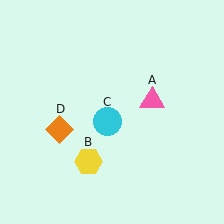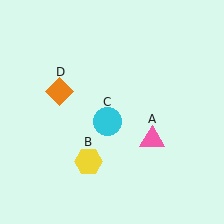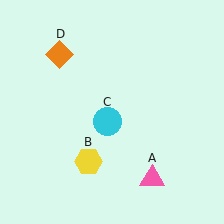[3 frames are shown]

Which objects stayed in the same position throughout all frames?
Yellow hexagon (object B) and cyan circle (object C) remained stationary.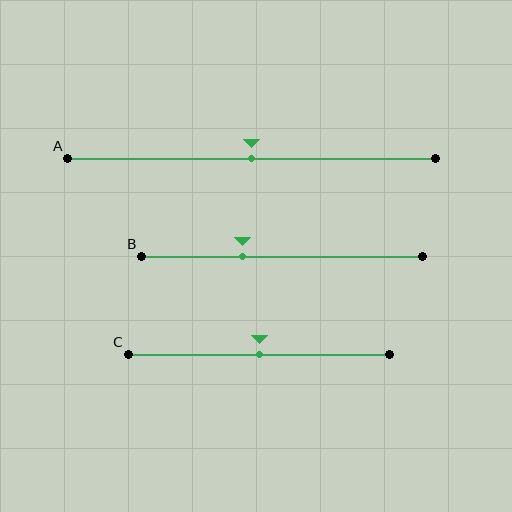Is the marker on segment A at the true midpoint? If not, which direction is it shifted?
Yes, the marker on segment A is at the true midpoint.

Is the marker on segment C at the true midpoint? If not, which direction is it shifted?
Yes, the marker on segment C is at the true midpoint.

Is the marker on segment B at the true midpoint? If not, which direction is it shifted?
No, the marker on segment B is shifted to the left by about 14% of the segment length.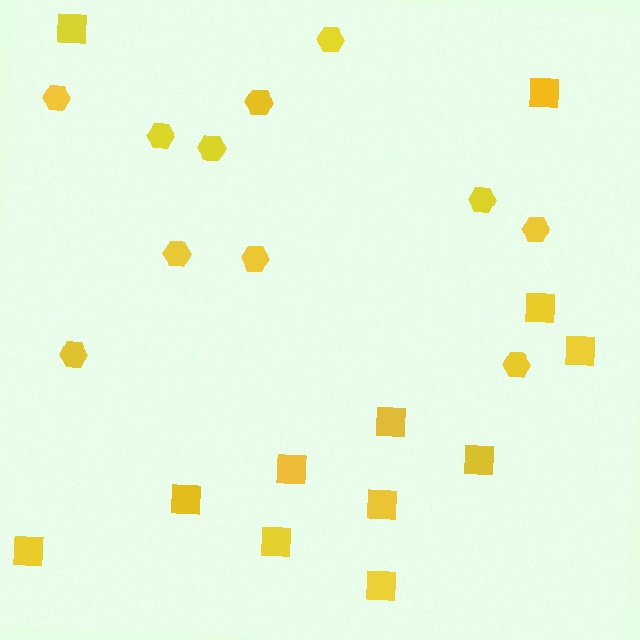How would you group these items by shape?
There are 2 groups: one group of squares (12) and one group of hexagons (11).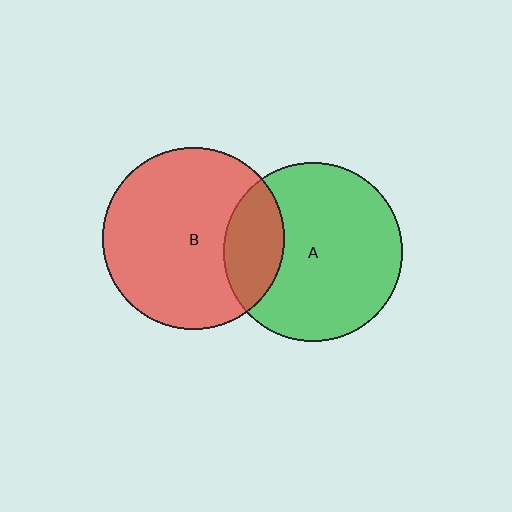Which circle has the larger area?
Circle B (red).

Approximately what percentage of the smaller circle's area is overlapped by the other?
Approximately 20%.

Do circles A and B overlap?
Yes.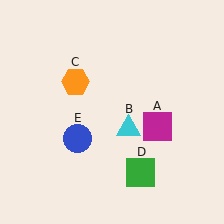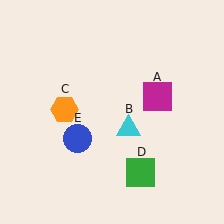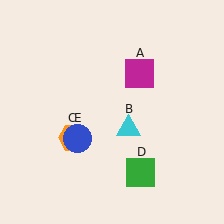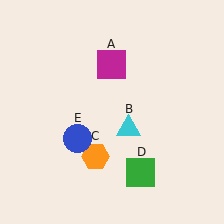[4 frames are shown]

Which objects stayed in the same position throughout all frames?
Cyan triangle (object B) and green square (object D) and blue circle (object E) remained stationary.